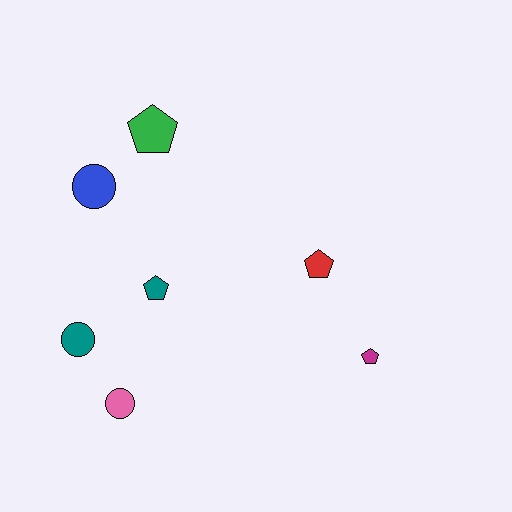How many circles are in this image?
There are 3 circles.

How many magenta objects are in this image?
There is 1 magenta object.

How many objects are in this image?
There are 7 objects.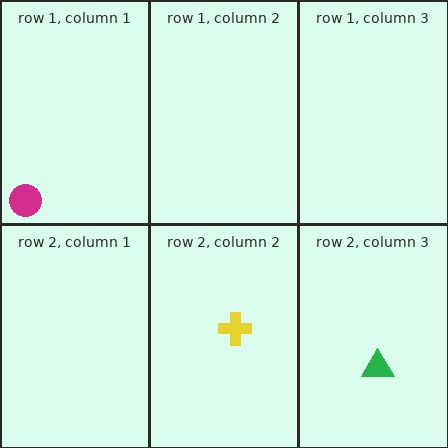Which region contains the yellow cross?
The row 2, column 2 region.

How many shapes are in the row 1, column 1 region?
1.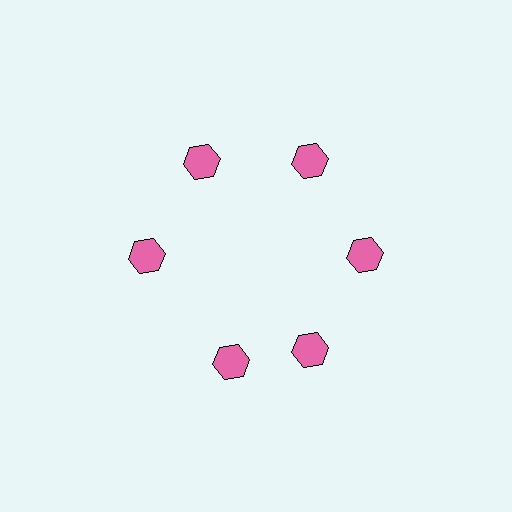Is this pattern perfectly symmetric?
No. The 6 pink hexagons are arranged in a ring, but one element near the 7 o'clock position is rotated out of alignment along the ring, breaking the 6-fold rotational symmetry.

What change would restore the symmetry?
The symmetry would be restored by rotating it back into even spacing with its neighbors so that all 6 hexagons sit at equal angles and equal distance from the center.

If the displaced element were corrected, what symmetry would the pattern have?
It would have 6-fold rotational symmetry — the pattern would map onto itself every 60 degrees.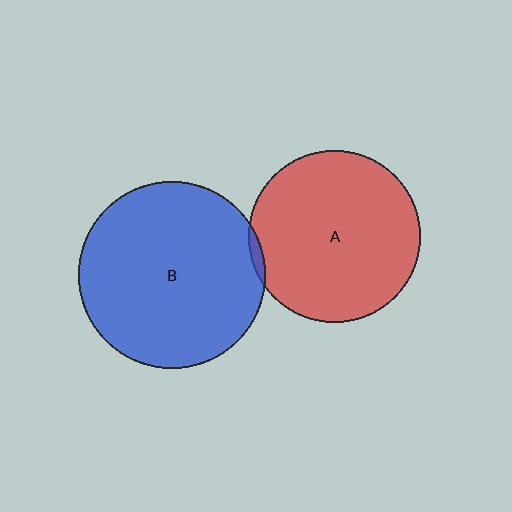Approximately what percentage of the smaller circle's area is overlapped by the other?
Approximately 5%.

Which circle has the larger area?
Circle B (blue).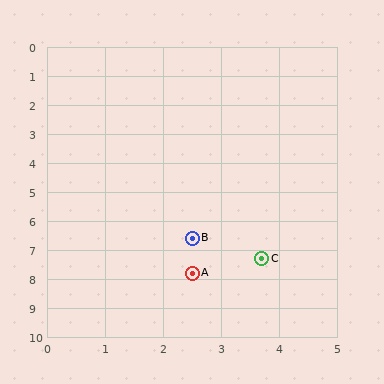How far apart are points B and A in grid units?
Points B and A are about 1.2 grid units apart.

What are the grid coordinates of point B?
Point B is at approximately (2.5, 6.6).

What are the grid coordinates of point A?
Point A is at approximately (2.5, 7.8).